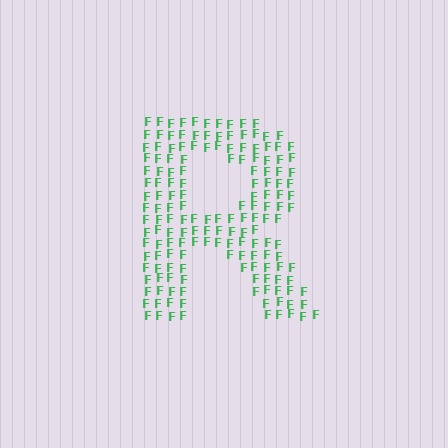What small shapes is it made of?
It is made of small letter F's.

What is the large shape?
The large shape is the letter R.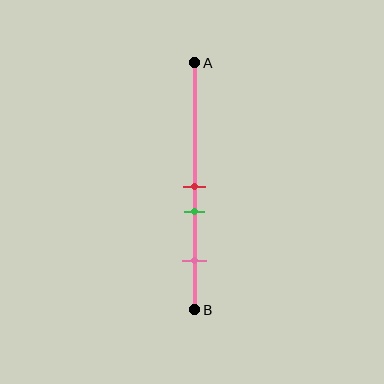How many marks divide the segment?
There are 3 marks dividing the segment.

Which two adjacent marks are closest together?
The red and green marks are the closest adjacent pair.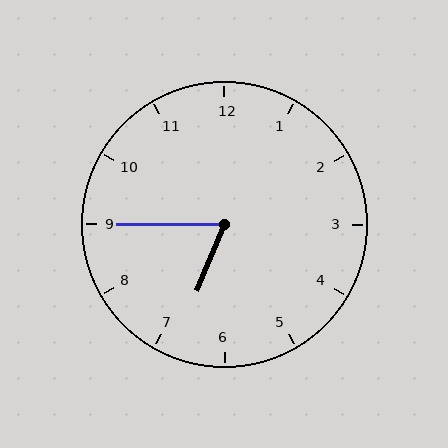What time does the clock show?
6:45.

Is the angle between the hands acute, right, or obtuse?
It is acute.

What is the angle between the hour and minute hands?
Approximately 68 degrees.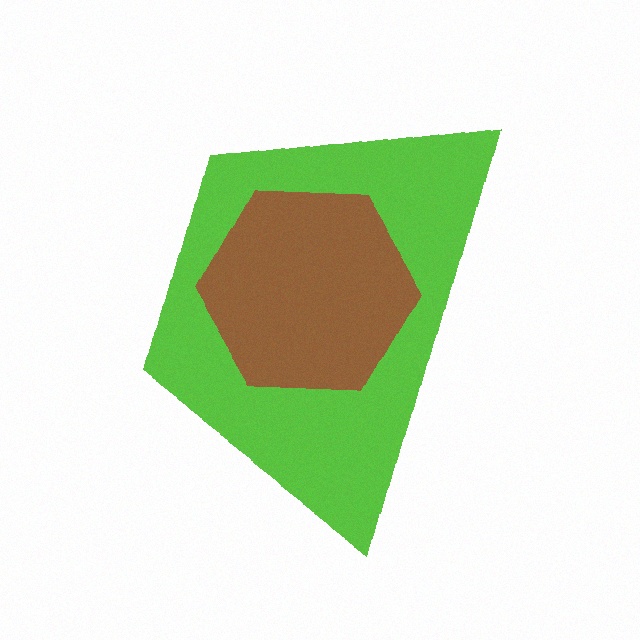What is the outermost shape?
The lime trapezoid.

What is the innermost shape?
The brown hexagon.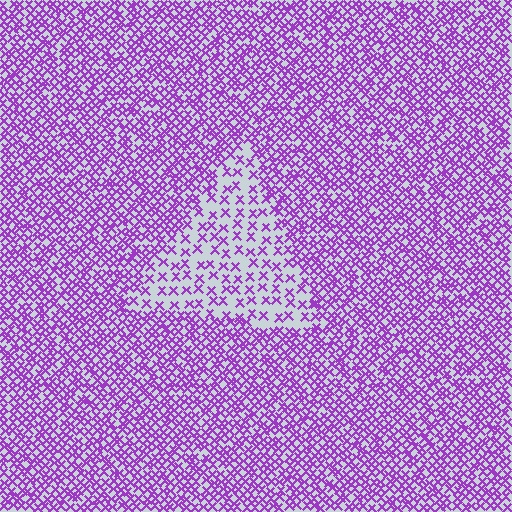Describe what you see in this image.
The image contains small purple elements arranged at two different densities. A triangle-shaped region is visible where the elements are less densely packed than the surrounding area.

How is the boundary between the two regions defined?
The boundary is defined by a change in element density (approximately 2.4x ratio). All elements are the same color, size, and shape.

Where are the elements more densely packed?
The elements are more densely packed outside the triangle boundary.